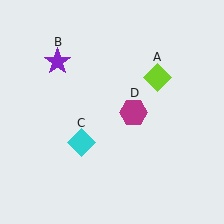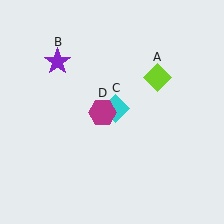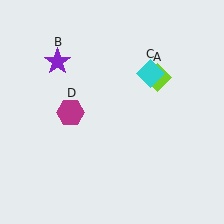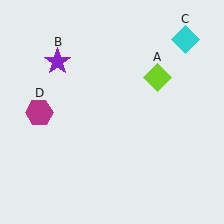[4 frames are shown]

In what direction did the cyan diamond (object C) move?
The cyan diamond (object C) moved up and to the right.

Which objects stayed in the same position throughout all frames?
Lime diamond (object A) and purple star (object B) remained stationary.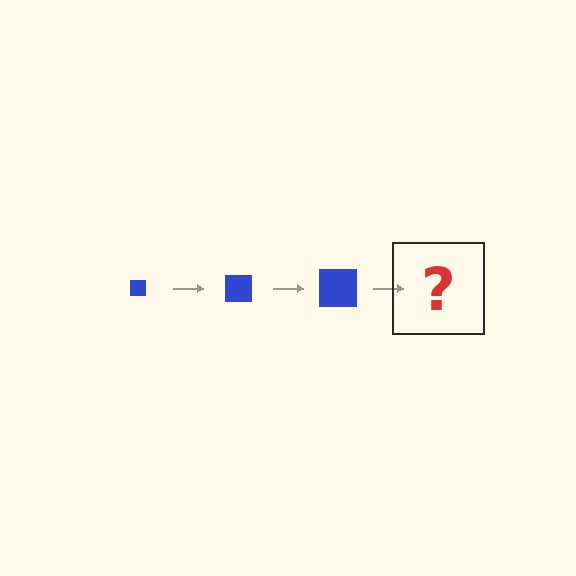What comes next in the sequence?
The next element should be a blue square, larger than the previous one.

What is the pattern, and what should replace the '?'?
The pattern is that the square gets progressively larger each step. The '?' should be a blue square, larger than the previous one.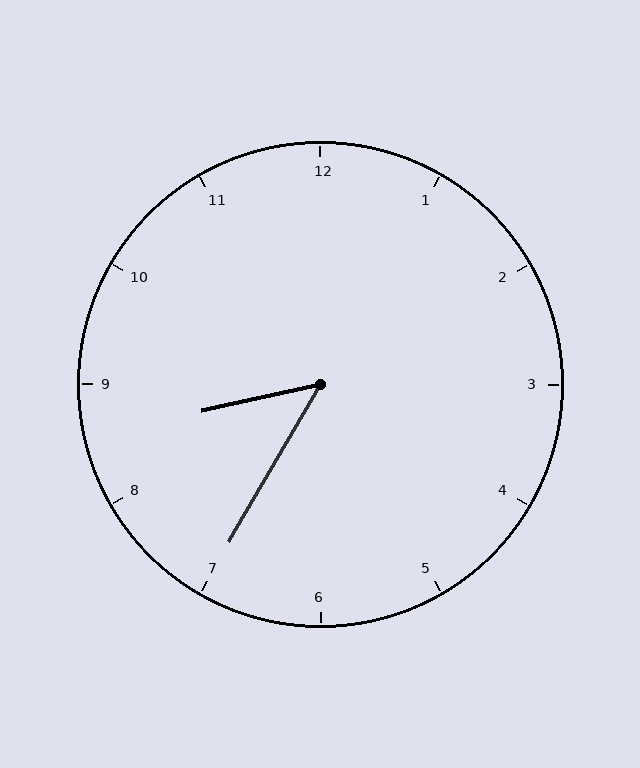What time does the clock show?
8:35.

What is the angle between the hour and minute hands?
Approximately 48 degrees.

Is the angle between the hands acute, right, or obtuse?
It is acute.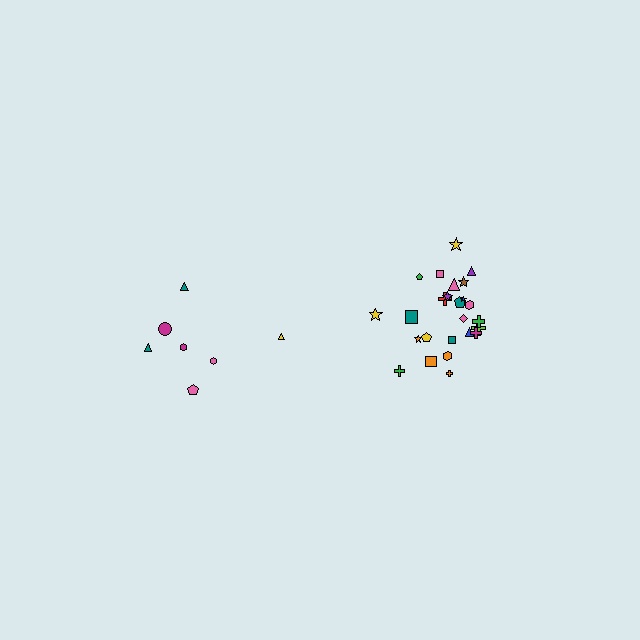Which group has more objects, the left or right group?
The right group.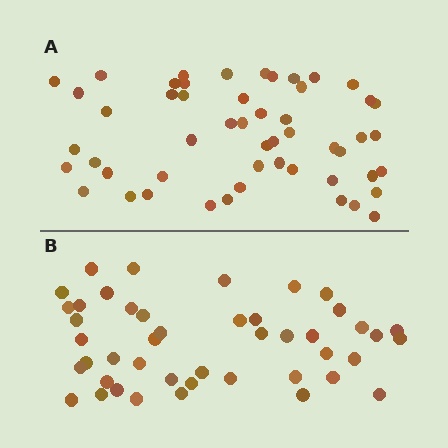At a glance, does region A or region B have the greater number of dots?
Region A (the top region) has more dots.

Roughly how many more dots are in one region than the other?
Region A has roughly 8 or so more dots than region B.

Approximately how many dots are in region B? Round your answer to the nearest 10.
About 40 dots. (The exact count is 45, which rounds to 40.)